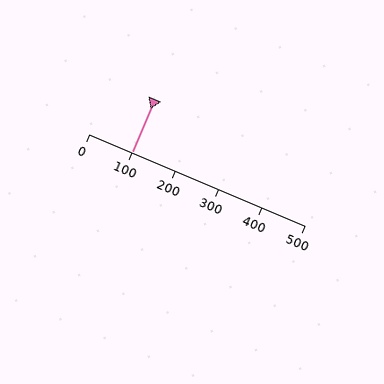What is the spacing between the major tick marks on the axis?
The major ticks are spaced 100 apart.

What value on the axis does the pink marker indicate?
The marker indicates approximately 100.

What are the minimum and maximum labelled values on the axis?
The axis runs from 0 to 500.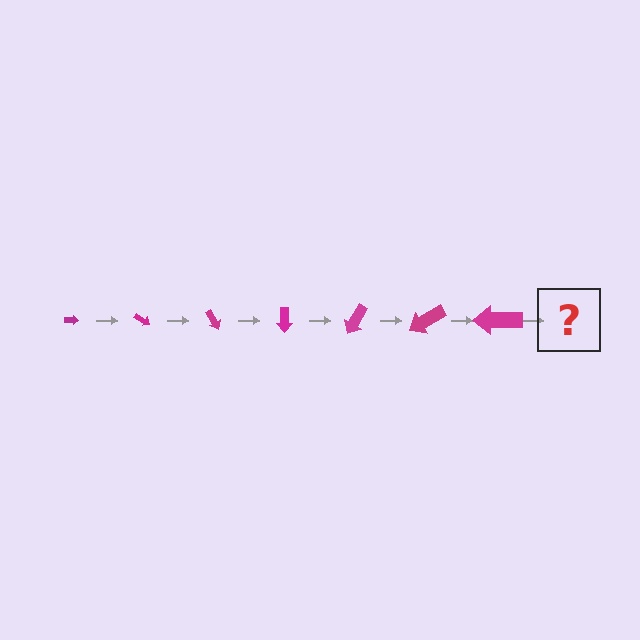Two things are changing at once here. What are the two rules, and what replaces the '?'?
The two rules are that the arrow grows larger each step and it rotates 30 degrees each step. The '?' should be an arrow, larger than the previous one and rotated 210 degrees from the start.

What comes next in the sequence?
The next element should be an arrow, larger than the previous one and rotated 210 degrees from the start.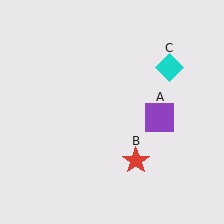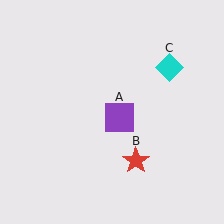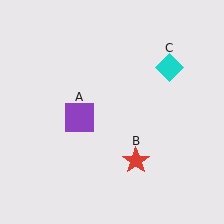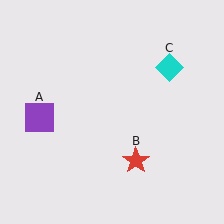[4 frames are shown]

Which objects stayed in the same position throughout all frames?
Red star (object B) and cyan diamond (object C) remained stationary.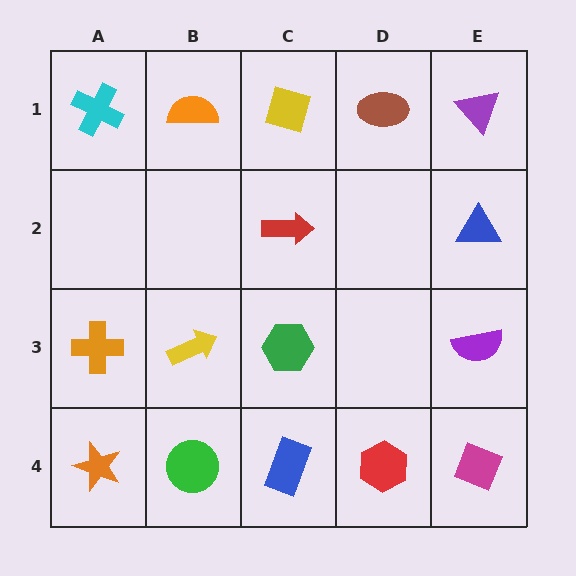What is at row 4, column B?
A green circle.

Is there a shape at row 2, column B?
No, that cell is empty.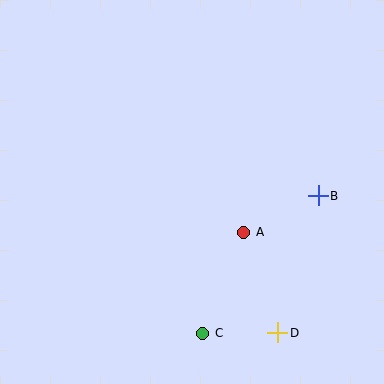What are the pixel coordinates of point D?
Point D is at (278, 333).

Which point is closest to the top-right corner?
Point B is closest to the top-right corner.